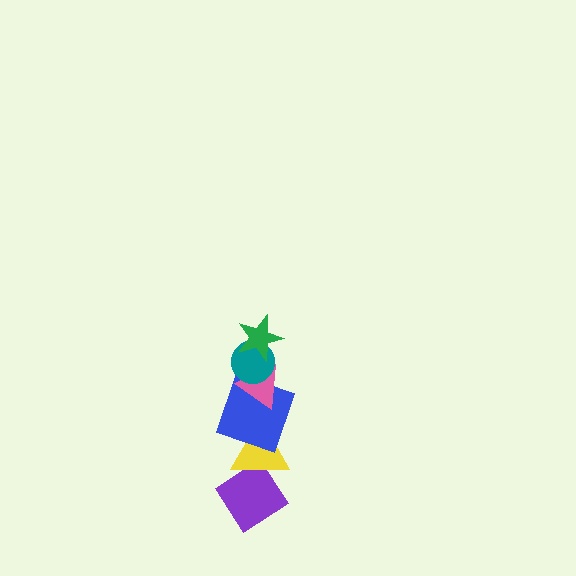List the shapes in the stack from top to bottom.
From top to bottom: the green star, the teal circle, the pink triangle, the blue square, the yellow triangle, the purple diamond.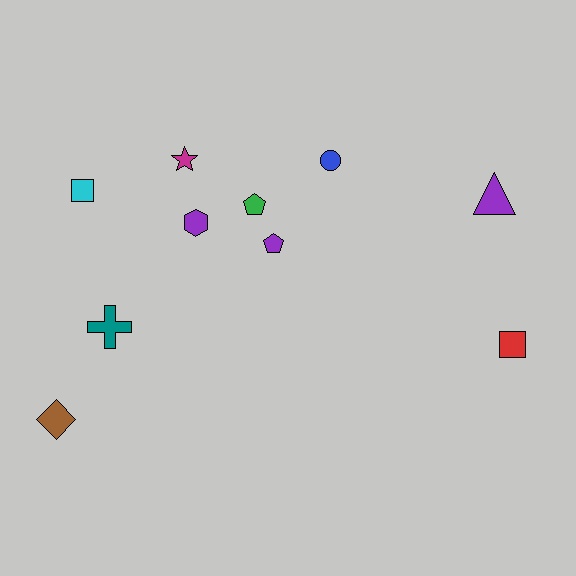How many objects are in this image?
There are 10 objects.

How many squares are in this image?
There are 2 squares.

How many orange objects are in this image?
There are no orange objects.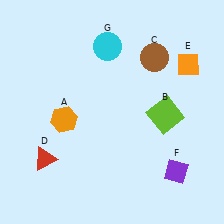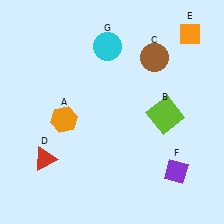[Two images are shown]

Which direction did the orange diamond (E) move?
The orange diamond (E) moved up.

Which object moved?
The orange diamond (E) moved up.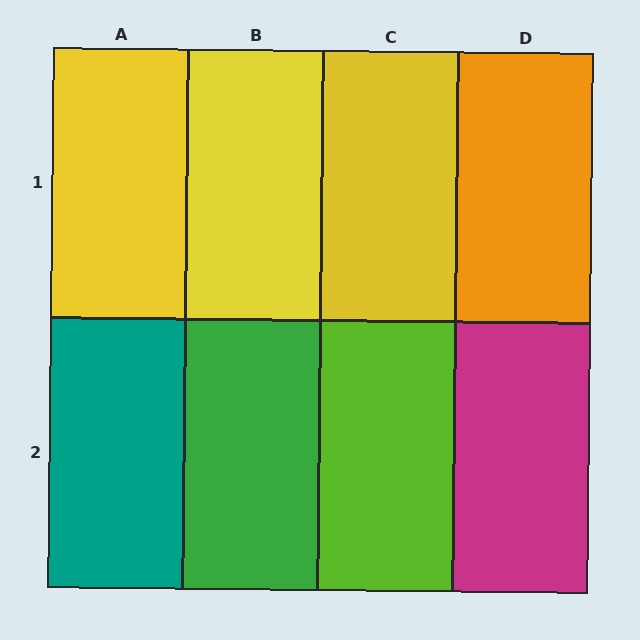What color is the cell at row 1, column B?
Yellow.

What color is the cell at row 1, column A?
Yellow.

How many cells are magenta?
1 cell is magenta.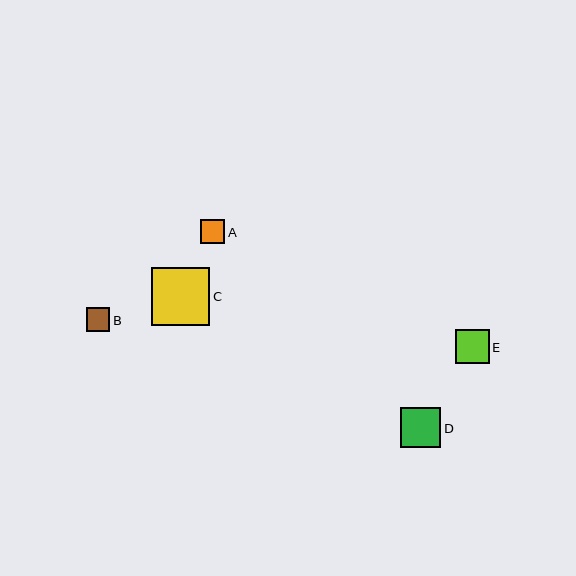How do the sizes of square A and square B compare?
Square A and square B are approximately the same size.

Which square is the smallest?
Square B is the smallest with a size of approximately 24 pixels.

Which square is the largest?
Square C is the largest with a size of approximately 59 pixels.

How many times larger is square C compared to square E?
Square C is approximately 1.7 times the size of square E.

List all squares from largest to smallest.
From largest to smallest: C, D, E, A, B.